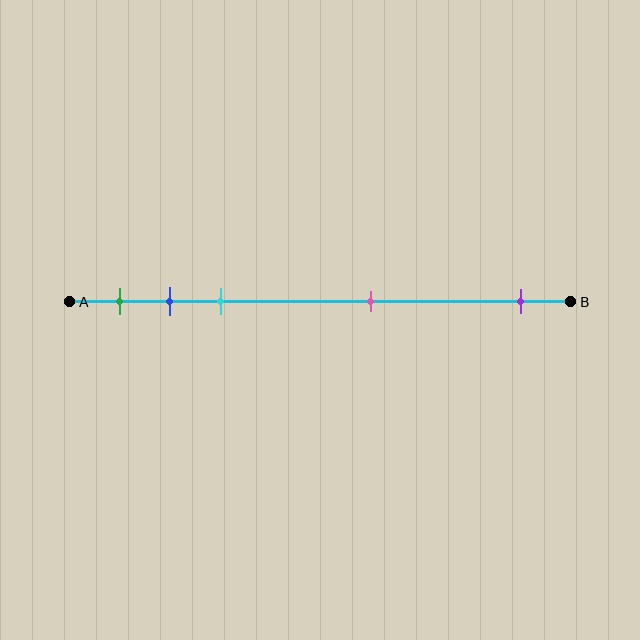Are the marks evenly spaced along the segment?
No, the marks are not evenly spaced.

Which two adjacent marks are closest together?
The blue and cyan marks are the closest adjacent pair.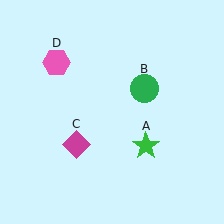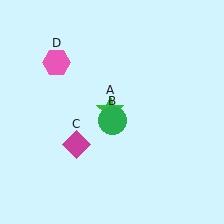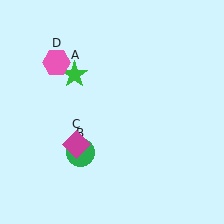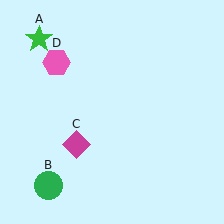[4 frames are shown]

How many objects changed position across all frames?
2 objects changed position: green star (object A), green circle (object B).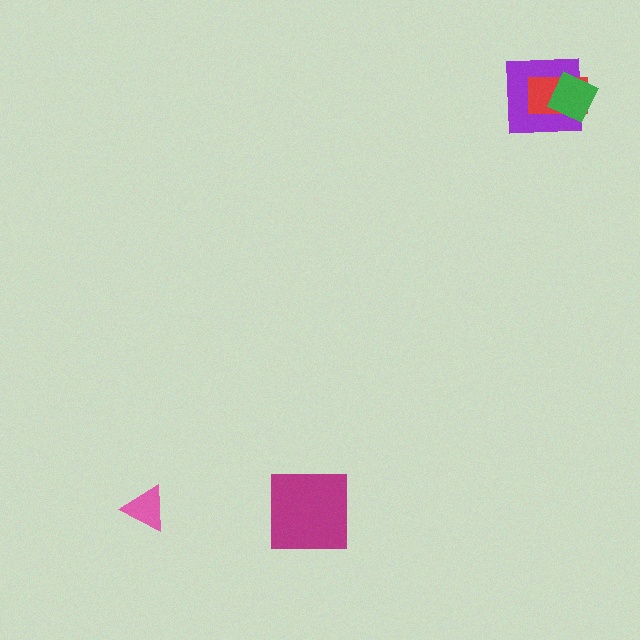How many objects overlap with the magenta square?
0 objects overlap with the magenta square.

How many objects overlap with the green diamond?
2 objects overlap with the green diamond.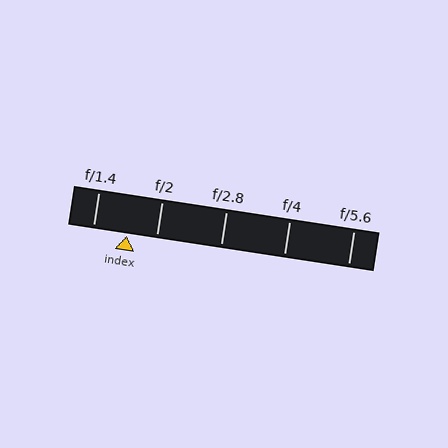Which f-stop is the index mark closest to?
The index mark is closest to f/2.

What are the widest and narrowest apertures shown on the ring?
The widest aperture shown is f/1.4 and the narrowest is f/5.6.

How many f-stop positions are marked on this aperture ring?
There are 5 f-stop positions marked.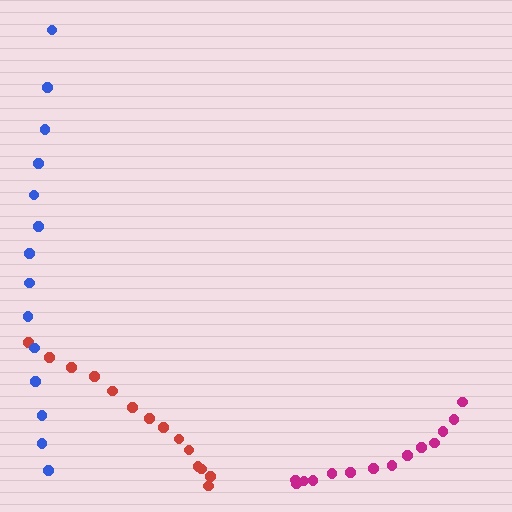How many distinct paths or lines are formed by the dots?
There are 3 distinct paths.